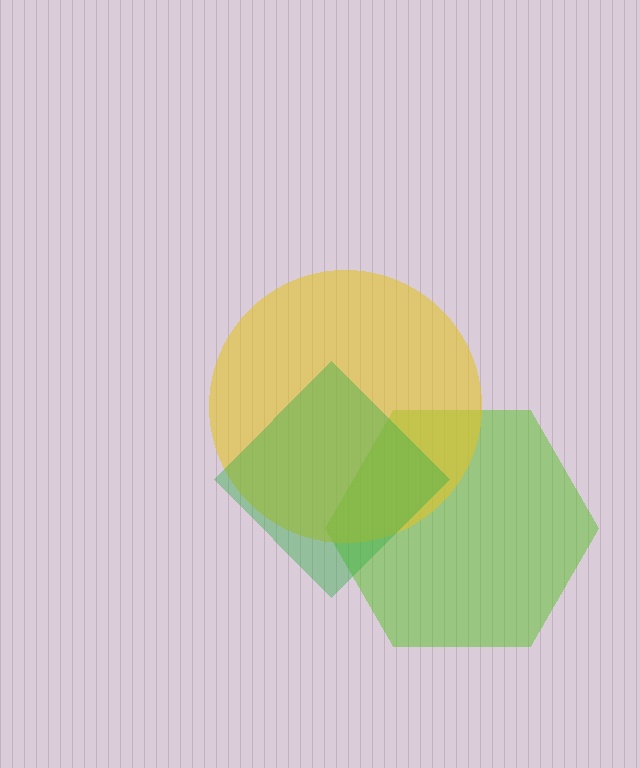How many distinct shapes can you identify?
There are 3 distinct shapes: a lime hexagon, a yellow circle, a green diamond.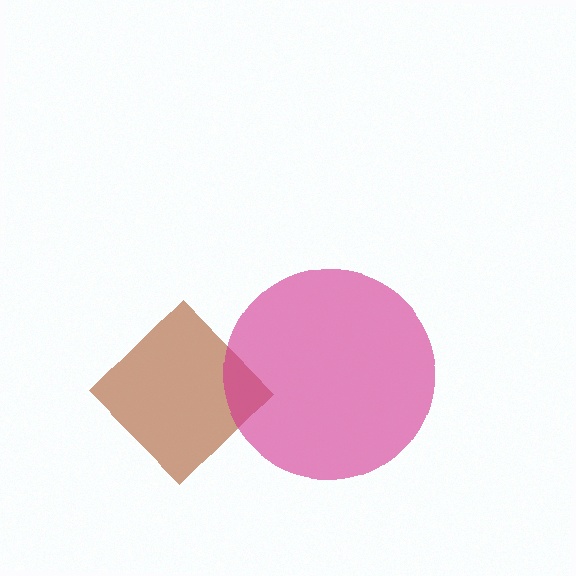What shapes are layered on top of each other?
The layered shapes are: a brown diamond, a magenta circle.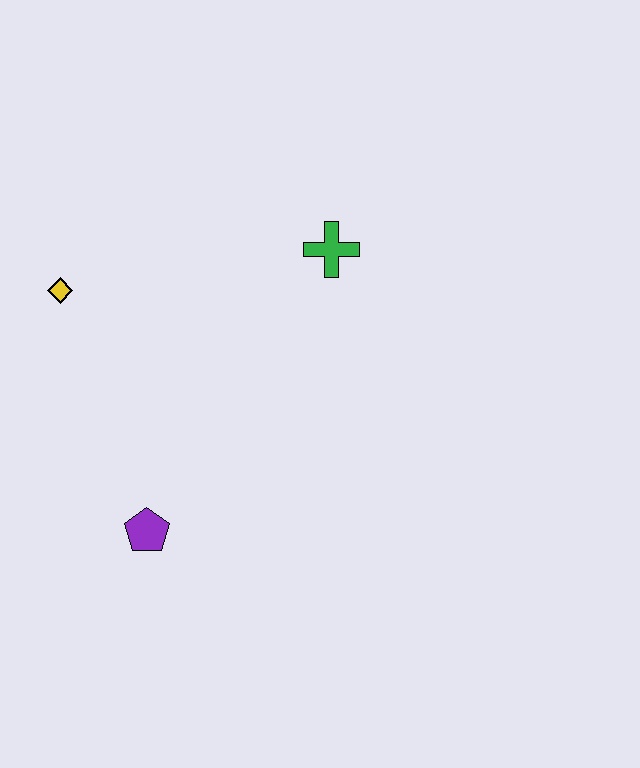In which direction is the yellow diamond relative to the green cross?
The yellow diamond is to the left of the green cross.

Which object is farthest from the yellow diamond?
The green cross is farthest from the yellow diamond.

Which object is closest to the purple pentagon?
The yellow diamond is closest to the purple pentagon.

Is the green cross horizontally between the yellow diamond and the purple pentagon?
No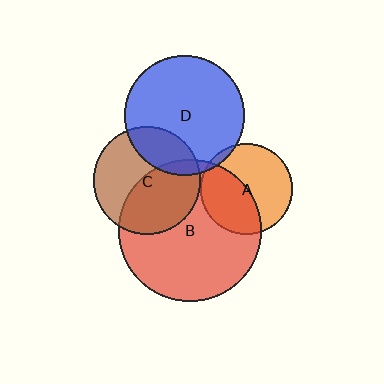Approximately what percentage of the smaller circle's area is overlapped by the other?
Approximately 5%.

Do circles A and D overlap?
Yes.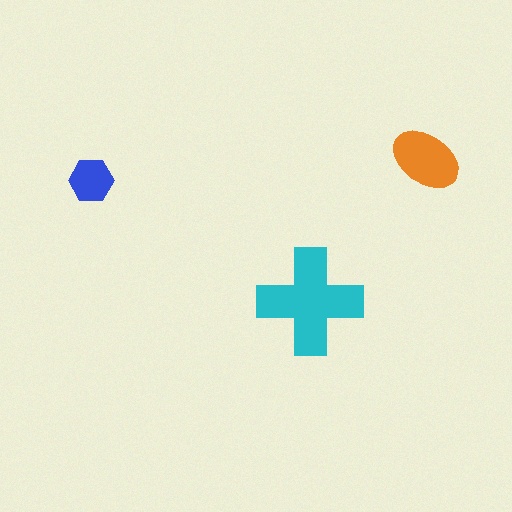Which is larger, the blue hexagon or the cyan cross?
The cyan cross.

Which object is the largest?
The cyan cross.